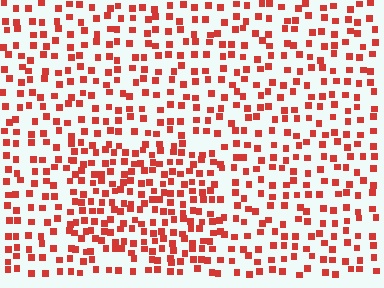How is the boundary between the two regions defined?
The boundary is defined by a change in element density (approximately 1.6x ratio). All elements are the same color, size, and shape.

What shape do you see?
I see a rectangle.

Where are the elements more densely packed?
The elements are more densely packed inside the rectangle boundary.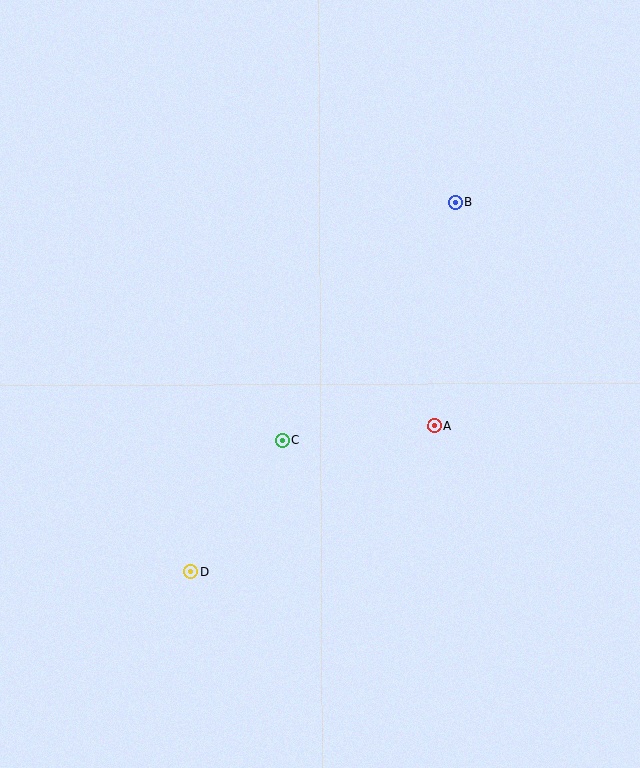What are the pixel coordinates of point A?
Point A is at (434, 426).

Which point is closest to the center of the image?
Point C at (282, 440) is closest to the center.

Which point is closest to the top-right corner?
Point B is closest to the top-right corner.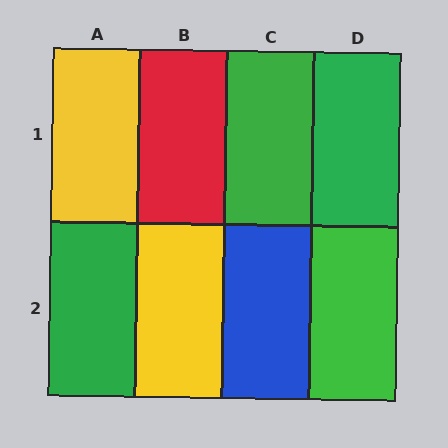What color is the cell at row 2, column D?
Green.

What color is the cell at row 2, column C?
Blue.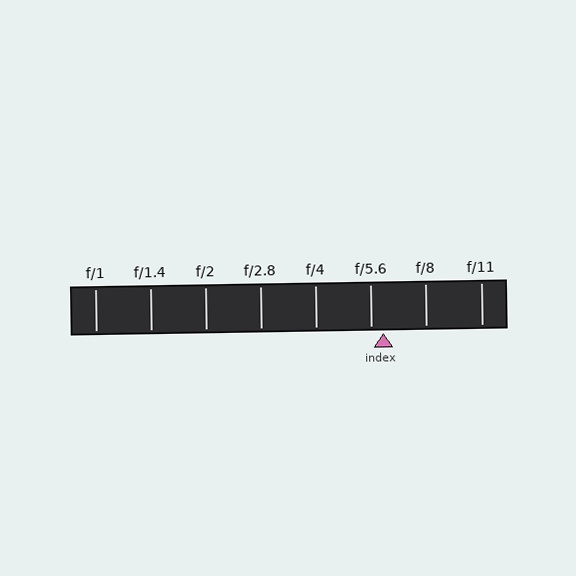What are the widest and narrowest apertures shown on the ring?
The widest aperture shown is f/1 and the narrowest is f/11.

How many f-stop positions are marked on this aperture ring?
There are 8 f-stop positions marked.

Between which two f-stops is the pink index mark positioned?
The index mark is between f/5.6 and f/8.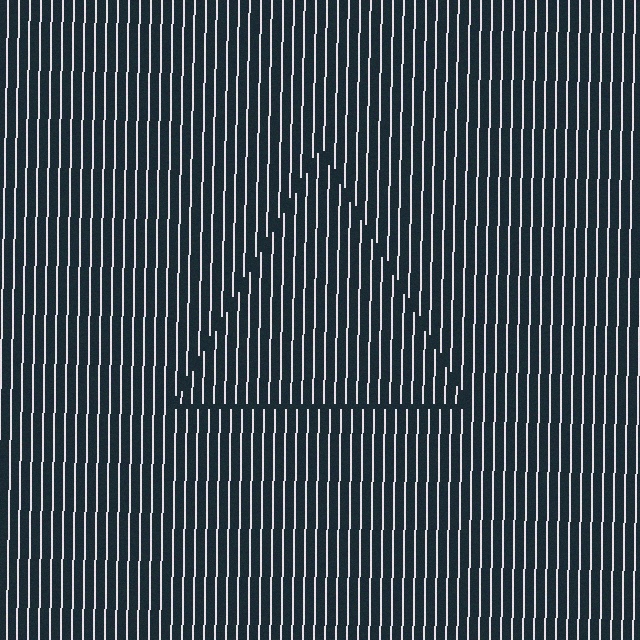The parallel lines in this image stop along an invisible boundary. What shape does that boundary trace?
An illusory triangle. The interior of the shape contains the same grating, shifted by half a period — the contour is defined by the phase discontinuity where line-ends from the inner and outer gratings abut.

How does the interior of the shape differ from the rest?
The interior of the shape contains the same grating, shifted by half a period — the contour is defined by the phase discontinuity where line-ends from the inner and outer gratings abut.